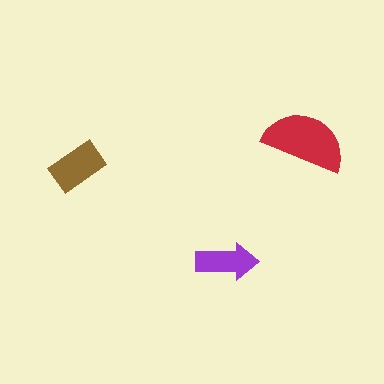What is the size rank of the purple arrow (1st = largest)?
3rd.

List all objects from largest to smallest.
The red semicircle, the brown rectangle, the purple arrow.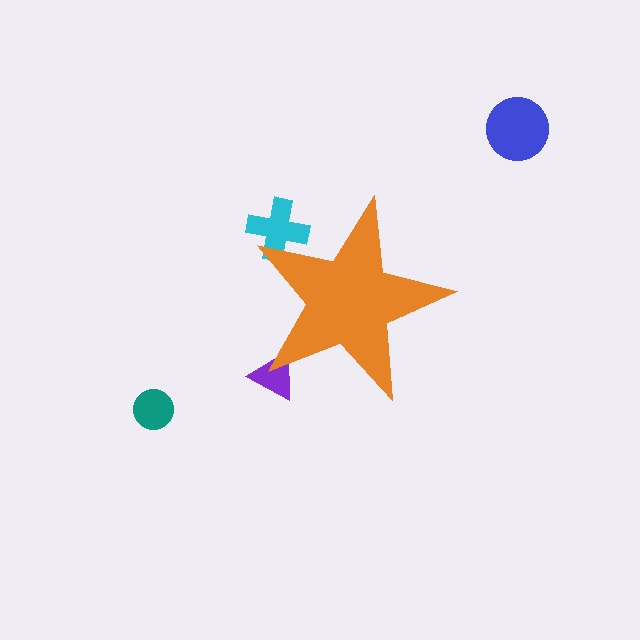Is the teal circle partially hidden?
No, the teal circle is fully visible.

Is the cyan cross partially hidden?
Yes, the cyan cross is partially hidden behind the orange star.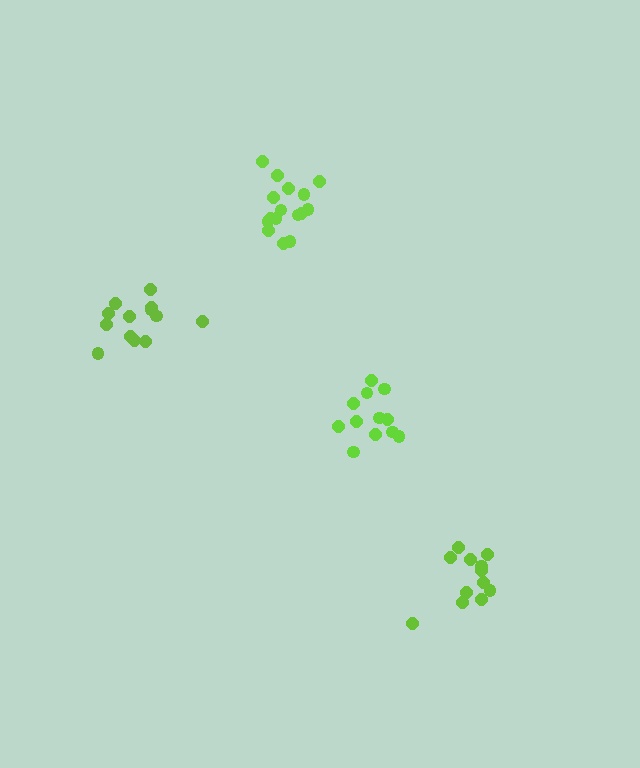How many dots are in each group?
Group 1: 12 dots, Group 2: 13 dots, Group 3: 12 dots, Group 4: 16 dots (53 total).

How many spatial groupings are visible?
There are 4 spatial groupings.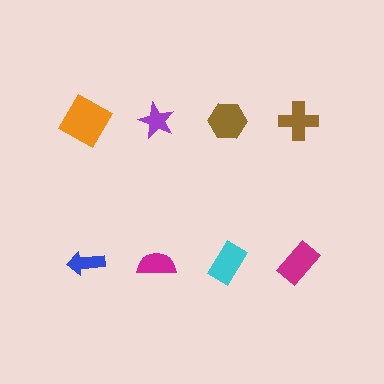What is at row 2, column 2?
A magenta semicircle.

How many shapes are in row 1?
4 shapes.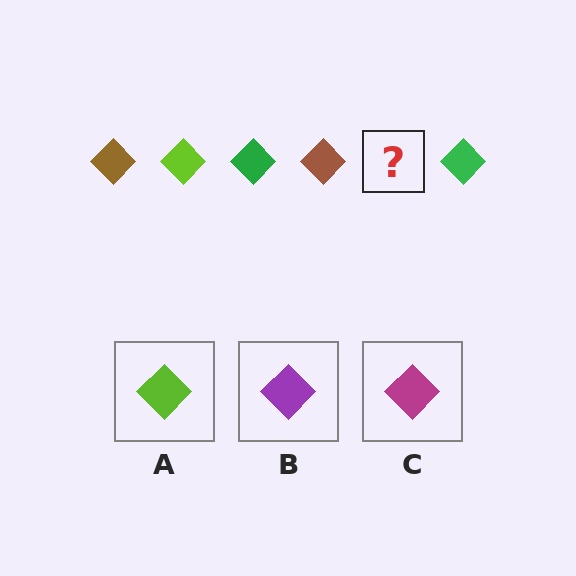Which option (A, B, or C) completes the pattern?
A.